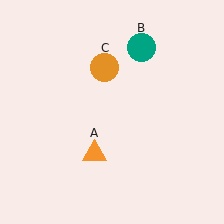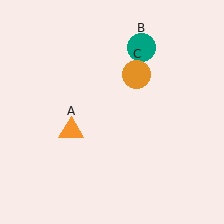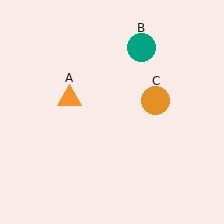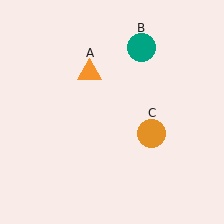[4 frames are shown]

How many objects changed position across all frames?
2 objects changed position: orange triangle (object A), orange circle (object C).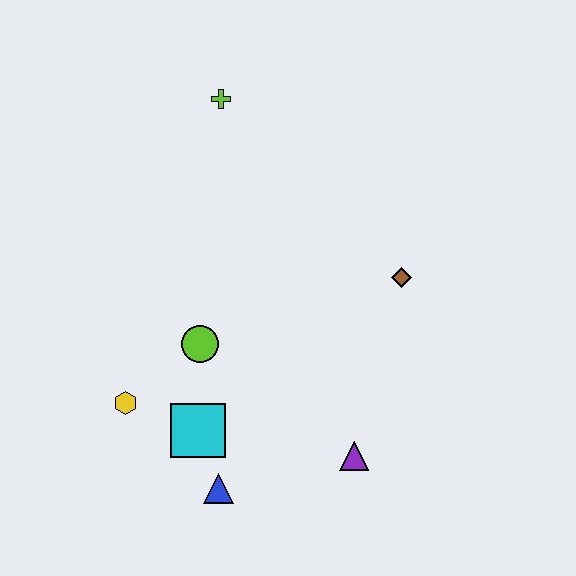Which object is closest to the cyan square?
The blue triangle is closest to the cyan square.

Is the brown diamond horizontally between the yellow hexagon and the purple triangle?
No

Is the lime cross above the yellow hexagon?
Yes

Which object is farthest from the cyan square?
The lime cross is farthest from the cyan square.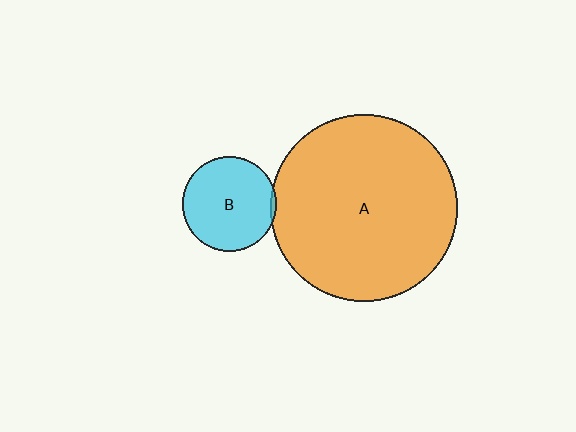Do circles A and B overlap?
Yes.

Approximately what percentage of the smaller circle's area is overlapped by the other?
Approximately 5%.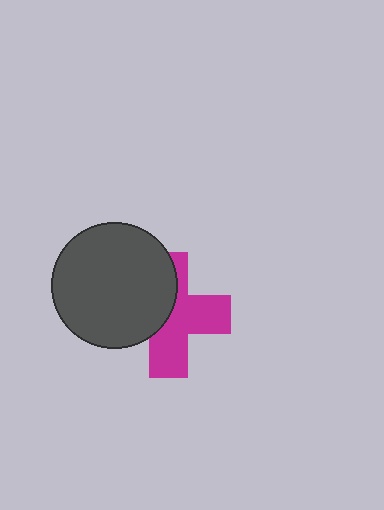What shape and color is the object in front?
The object in front is a dark gray circle.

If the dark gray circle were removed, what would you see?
You would see the complete magenta cross.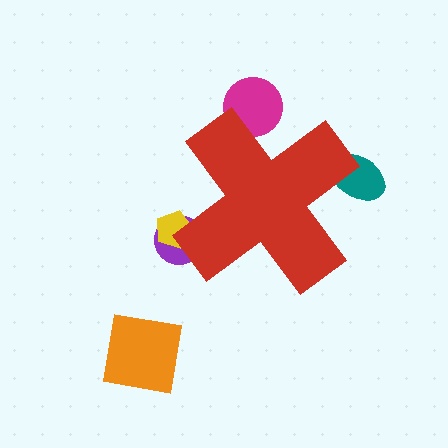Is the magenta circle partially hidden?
Yes, the magenta circle is partially hidden behind the red cross.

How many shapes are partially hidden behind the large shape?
4 shapes are partially hidden.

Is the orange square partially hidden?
No, the orange square is fully visible.